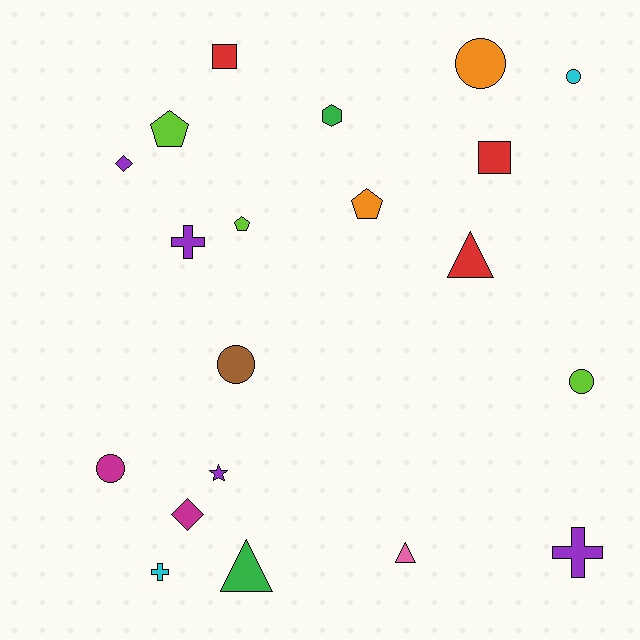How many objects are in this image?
There are 20 objects.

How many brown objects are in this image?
There is 1 brown object.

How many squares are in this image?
There are 2 squares.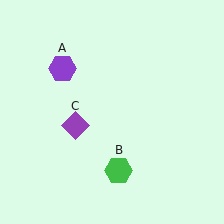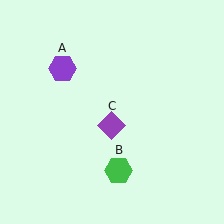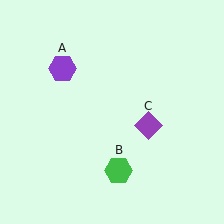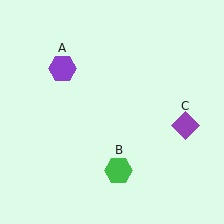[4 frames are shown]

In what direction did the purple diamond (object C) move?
The purple diamond (object C) moved right.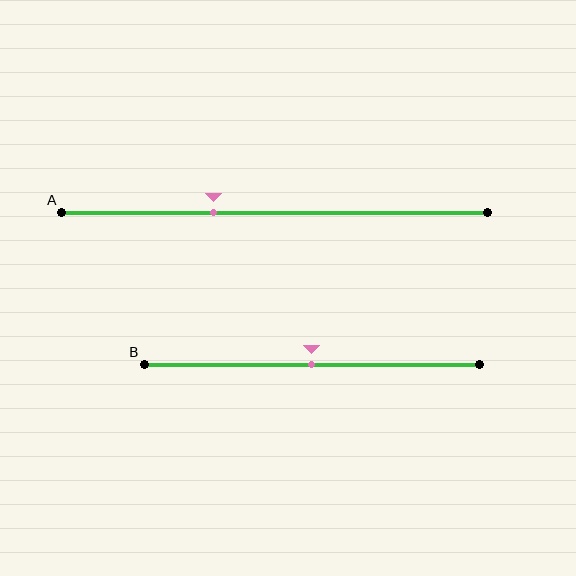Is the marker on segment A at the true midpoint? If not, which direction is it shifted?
No, the marker on segment A is shifted to the left by about 14% of the segment length.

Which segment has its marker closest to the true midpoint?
Segment B has its marker closest to the true midpoint.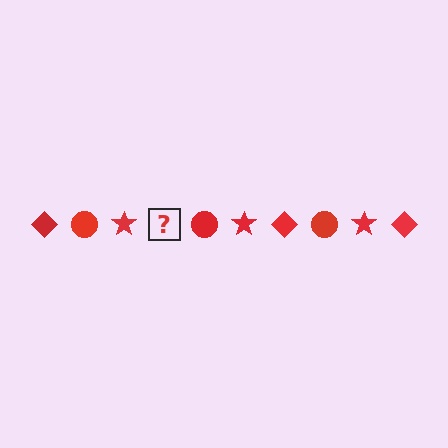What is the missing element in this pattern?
The missing element is a red diamond.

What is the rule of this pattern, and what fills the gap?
The rule is that the pattern cycles through diamond, circle, star shapes in red. The gap should be filled with a red diamond.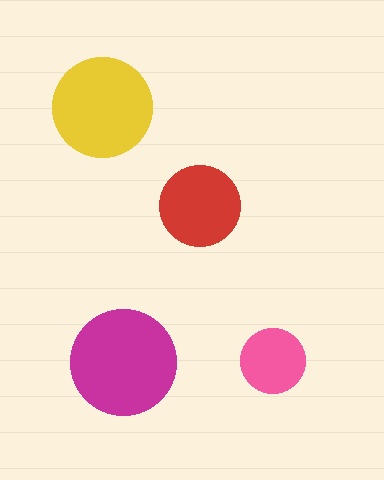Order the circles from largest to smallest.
the magenta one, the yellow one, the red one, the pink one.